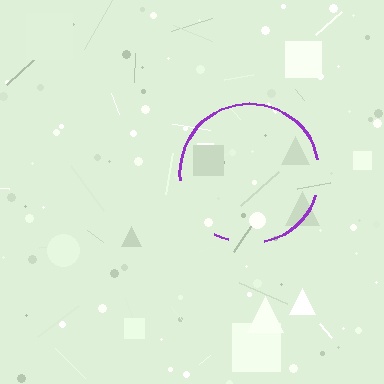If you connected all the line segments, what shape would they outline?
They would outline a circle.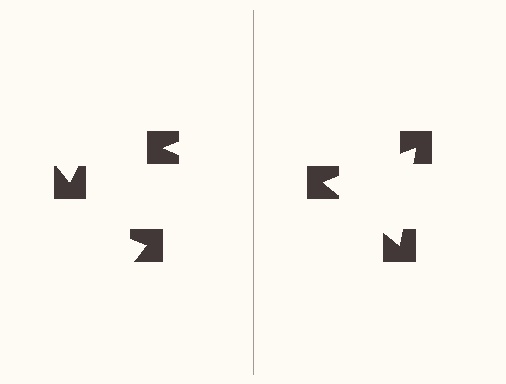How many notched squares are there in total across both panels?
6 — 3 on each side.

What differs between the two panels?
The notched squares are positioned identically on both sides; only the wedge orientations differ. On the right they align to a triangle; on the left they are misaligned.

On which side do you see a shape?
An illusory triangle appears on the right side. On the left side the wedge cuts are rotated, so no coherent shape forms.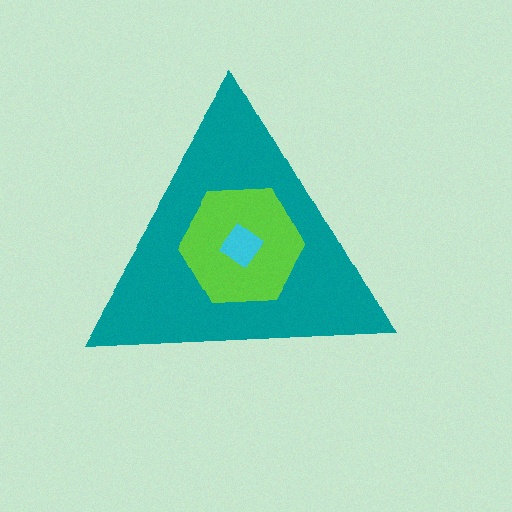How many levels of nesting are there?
3.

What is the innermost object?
The cyan diamond.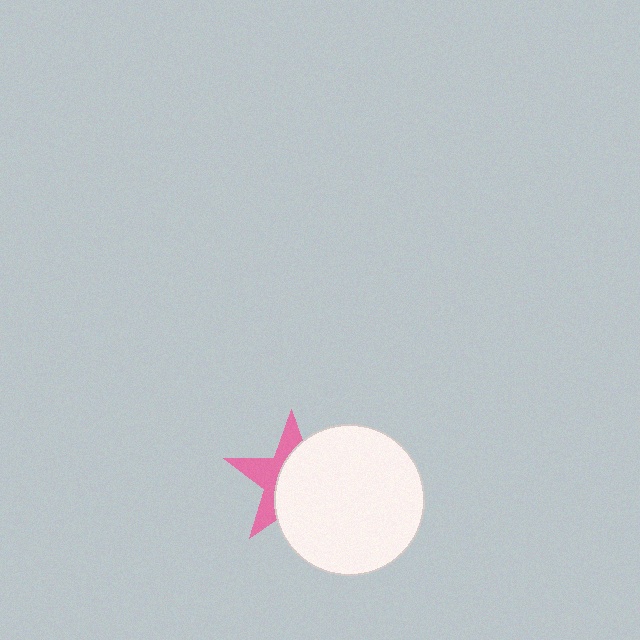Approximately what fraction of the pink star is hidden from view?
Roughly 60% of the pink star is hidden behind the white circle.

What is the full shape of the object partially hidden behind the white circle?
The partially hidden object is a pink star.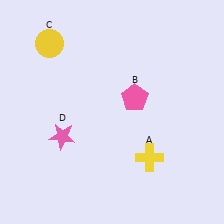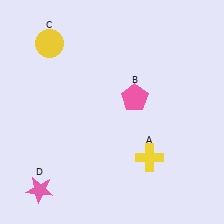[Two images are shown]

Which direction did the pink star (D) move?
The pink star (D) moved down.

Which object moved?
The pink star (D) moved down.